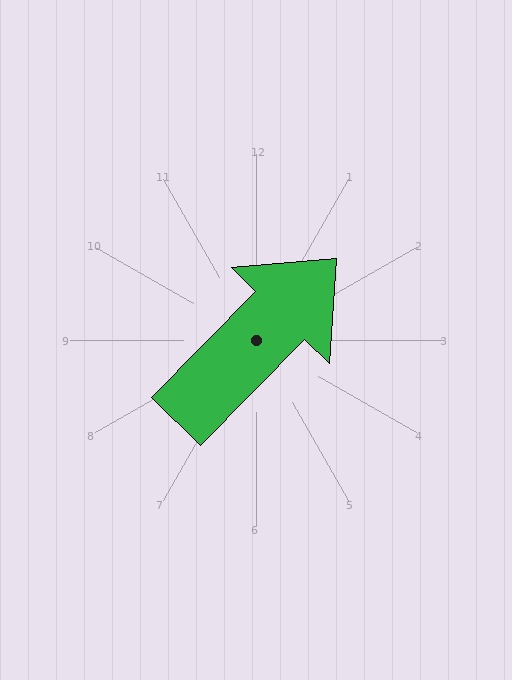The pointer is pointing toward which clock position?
Roughly 1 o'clock.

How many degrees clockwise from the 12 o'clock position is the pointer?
Approximately 45 degrees.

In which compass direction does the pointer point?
Northeast.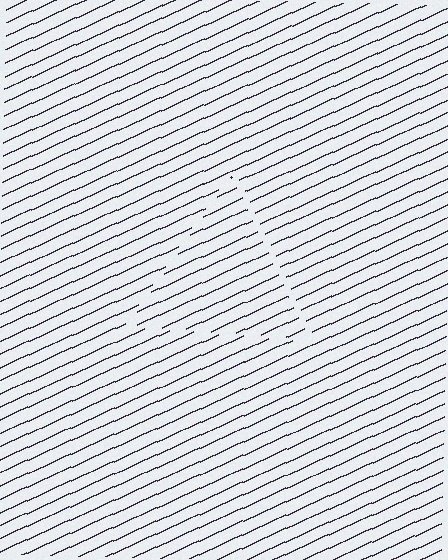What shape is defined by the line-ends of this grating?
An illusory triangle. The interior of the shape contains the same grating, shifted by half a period — the contour is defined by the phase discontinuity where line-ends from the inner and outer gratings abut.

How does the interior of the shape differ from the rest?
The interior of the shape contains the same grating, shifted by half a period — the contour is defined by the phase discontinuity where line-ends from the inner and outer gratings abut.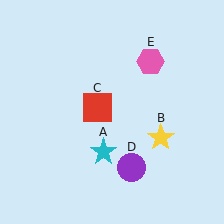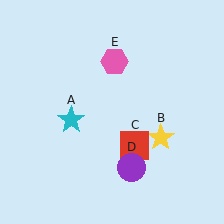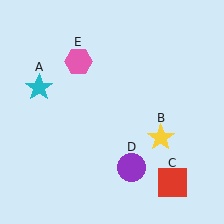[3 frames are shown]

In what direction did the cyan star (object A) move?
The cyan star (object A) moved up and to the left.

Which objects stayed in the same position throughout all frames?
Yellow star (object B) and purple circle (object D) remained stationary.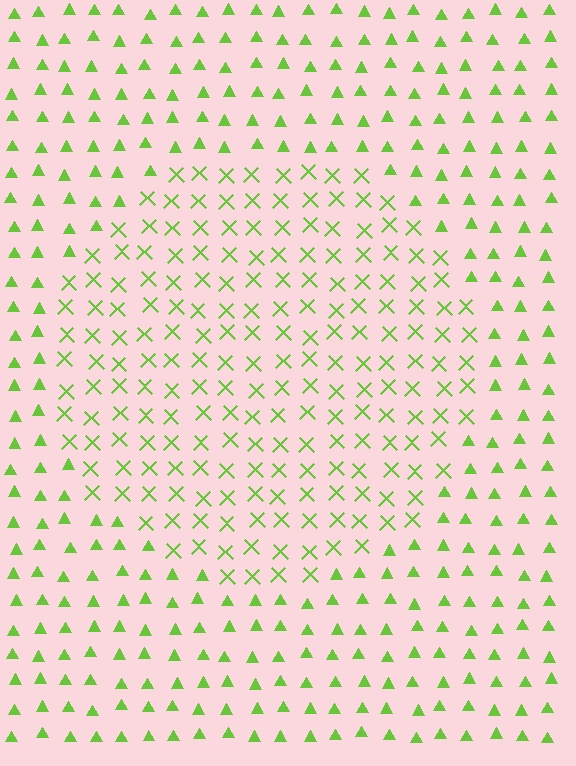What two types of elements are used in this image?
The image uses X marks inside the circle region and triangles outside it.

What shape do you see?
I see a circle.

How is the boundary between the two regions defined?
The boundary is defined by a change in element shape: X marks inside vs. triangles outside. All elements share the same color and spacing.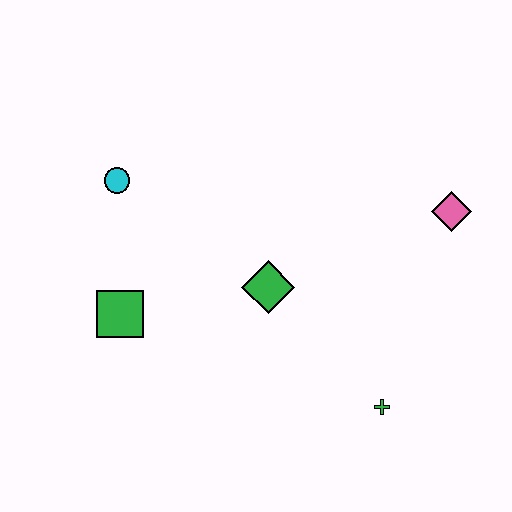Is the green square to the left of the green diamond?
Yes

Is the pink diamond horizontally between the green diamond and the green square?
No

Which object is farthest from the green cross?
The cyan circle is farthest from the green cross.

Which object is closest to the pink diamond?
The green diamond is closest to the pink diamond.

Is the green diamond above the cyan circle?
No